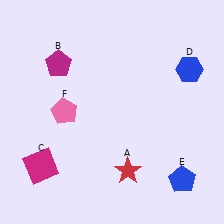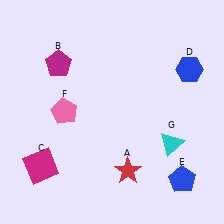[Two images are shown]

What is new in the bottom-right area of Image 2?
A cyan triangle (G) was added in the bottom-right area of Image 2.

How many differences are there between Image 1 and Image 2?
There is 1 difference between the two images.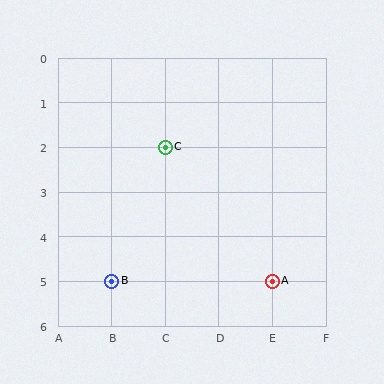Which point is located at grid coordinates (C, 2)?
Point C is at (C, 2).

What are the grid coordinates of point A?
Point A is at grid coordinates (E, 5).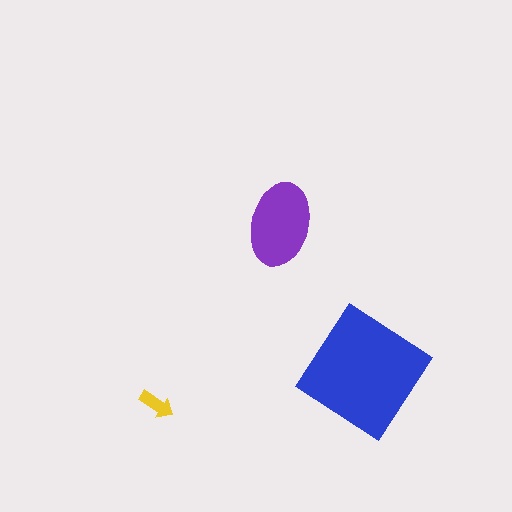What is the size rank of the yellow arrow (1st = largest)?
3rd.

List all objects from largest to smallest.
The blue diamond, the purple ellipse, the yellow arrow.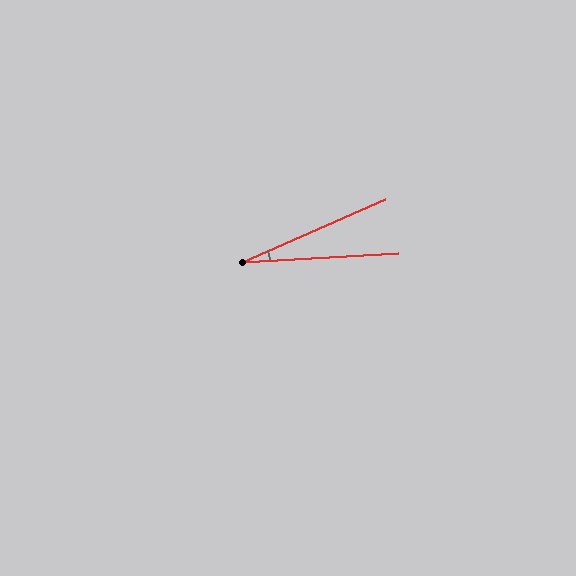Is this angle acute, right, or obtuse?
It is acute.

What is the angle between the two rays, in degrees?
Approximately 20 degrees.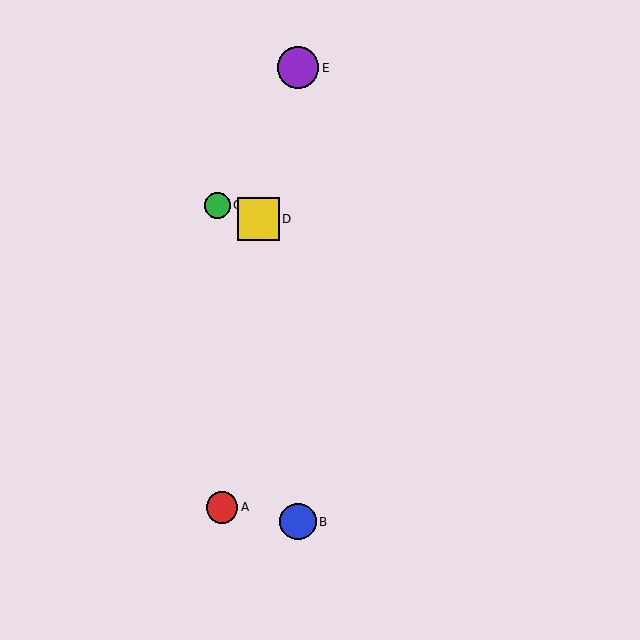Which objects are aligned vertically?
Objects B, E are aligned vertically.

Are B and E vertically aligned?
Yes, both are at x≈298.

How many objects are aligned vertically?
2 objects (B, E) are aligned vertically.